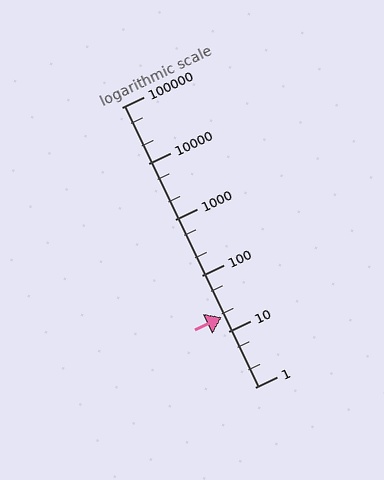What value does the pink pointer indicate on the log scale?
The pointer indicates approximately 18.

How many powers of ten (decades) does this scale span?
The scale spans 5 decades, from 1 to 100000.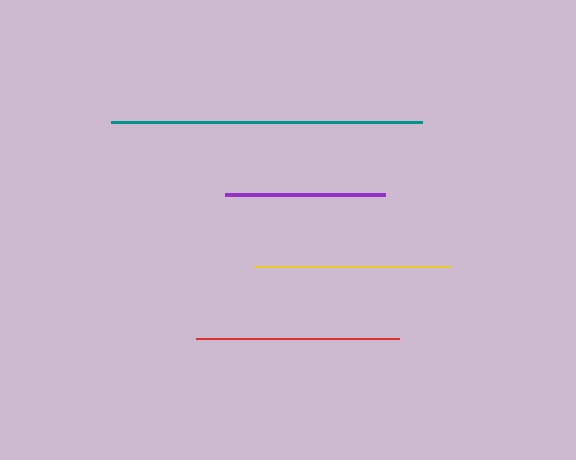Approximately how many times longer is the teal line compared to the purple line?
The teal line is approximately 2.0 times the length of the purple line.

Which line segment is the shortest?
The purple line is the shortest at approximately 160 pixels.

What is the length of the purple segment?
The purple segment is approximately 160 pixels long.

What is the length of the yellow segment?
The yellow segment is approximately 196 pixels long.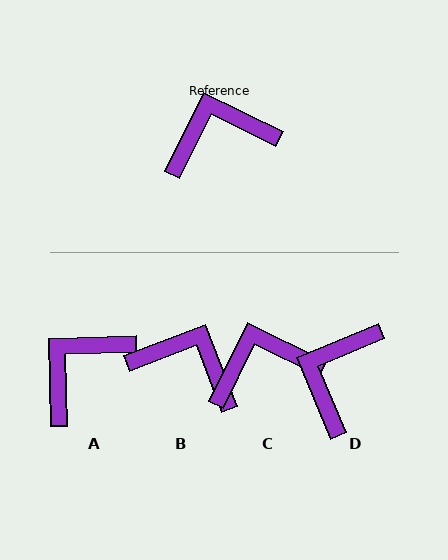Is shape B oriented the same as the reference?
No, it is off by about 43 degrees.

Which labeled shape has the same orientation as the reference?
C.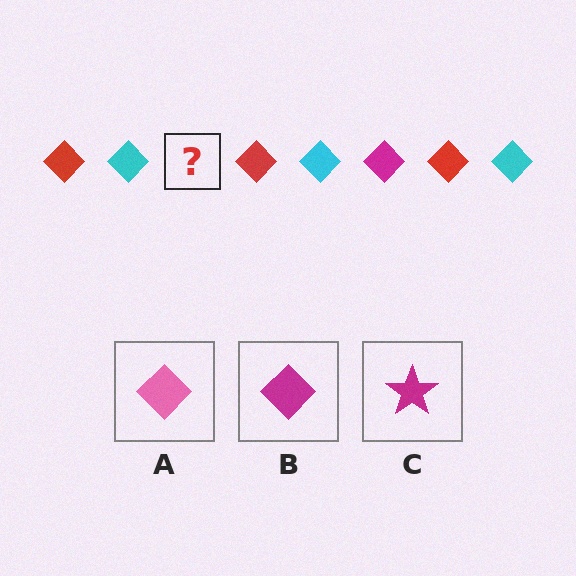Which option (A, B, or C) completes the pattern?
B.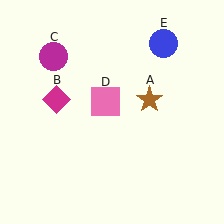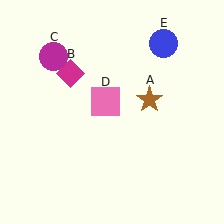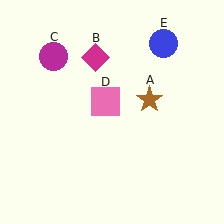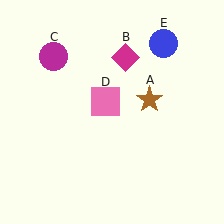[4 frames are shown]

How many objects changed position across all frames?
1 object changed position: magenta diamond (object B).